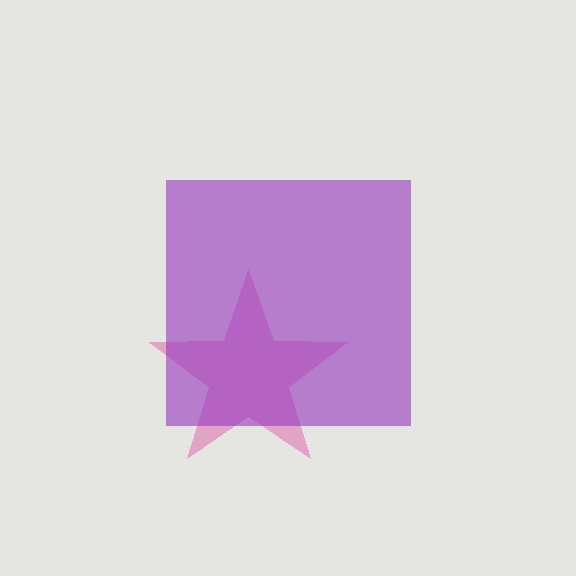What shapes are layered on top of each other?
The layered shapes are: a pink star, a purple square.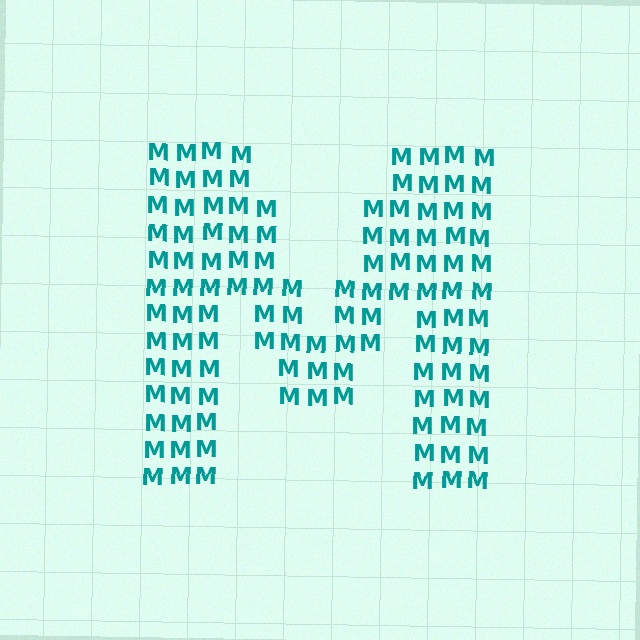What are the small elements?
The small elements are letter M's.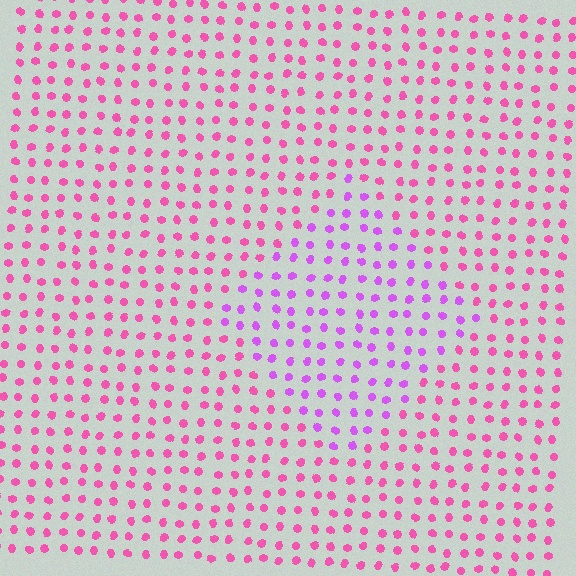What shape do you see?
I see a diamond.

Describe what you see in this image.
The image is filled with small pink elements in a uniform arrangement. A diamond-shaped region is visible where the elements are tinted to a slightly different hue, forming a subtle color boundary.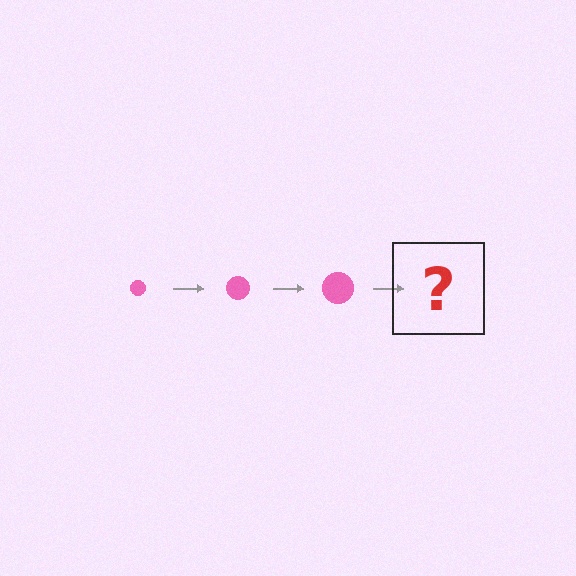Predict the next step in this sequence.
The next step is a pink circle, larger than the previous one.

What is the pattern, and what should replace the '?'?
The pattern is that the circle gets progressively larger each step. The '?' should be a pink circle, larger than the previous one.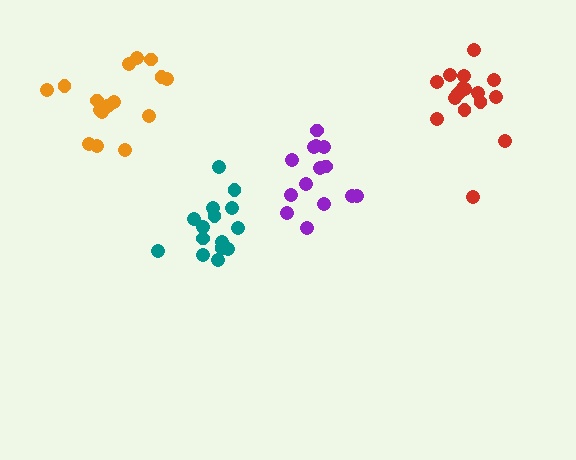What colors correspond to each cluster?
The clusters are colored: teal, orange, purple, red.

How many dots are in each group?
Group 1: 15 dots, Group 2: 17 dots, Group 3: 14 dots, Group 4: 17 dots (63 total).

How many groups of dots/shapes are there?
There are 4 groups.